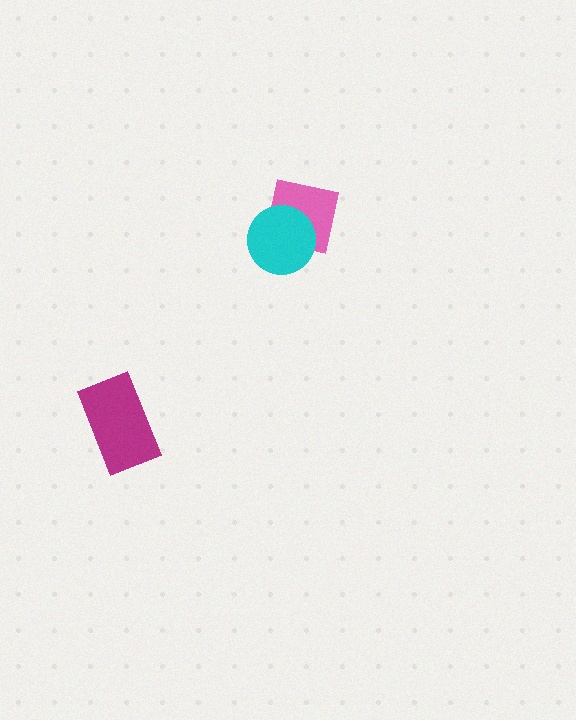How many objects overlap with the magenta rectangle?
0 objects overlap with the magenta rectangle.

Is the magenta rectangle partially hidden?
No, no other shape covers it.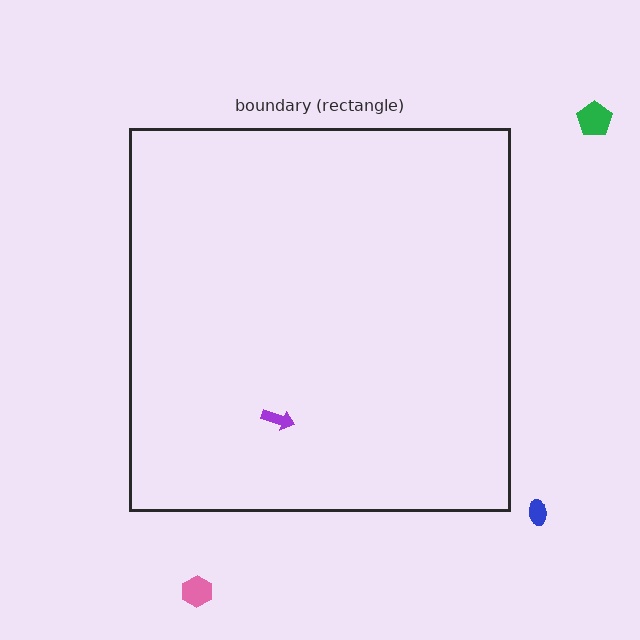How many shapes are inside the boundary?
1 inside, 3 outside.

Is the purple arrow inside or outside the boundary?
Inside.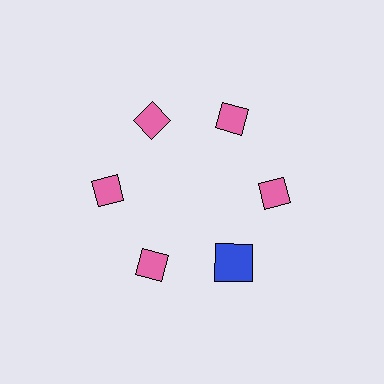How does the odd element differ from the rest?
It differs in both color (blue instead of pink) and shape (square instead of diamond).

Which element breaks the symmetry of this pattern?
The blue square at roughly the 5 o'clock position breaks the symmetry. All other shapes are pink diamonds.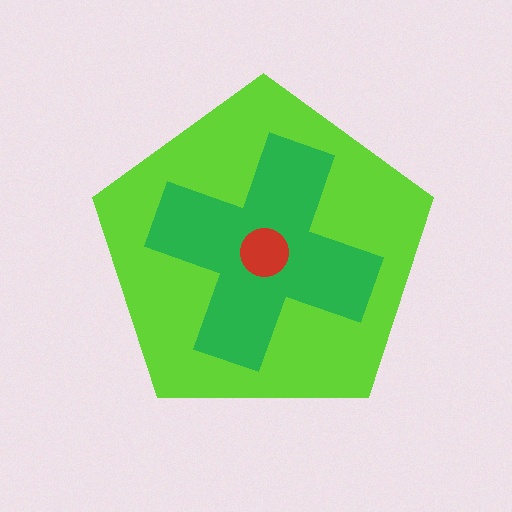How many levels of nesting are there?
3.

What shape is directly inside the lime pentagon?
The green cross.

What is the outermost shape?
The lime pentagon.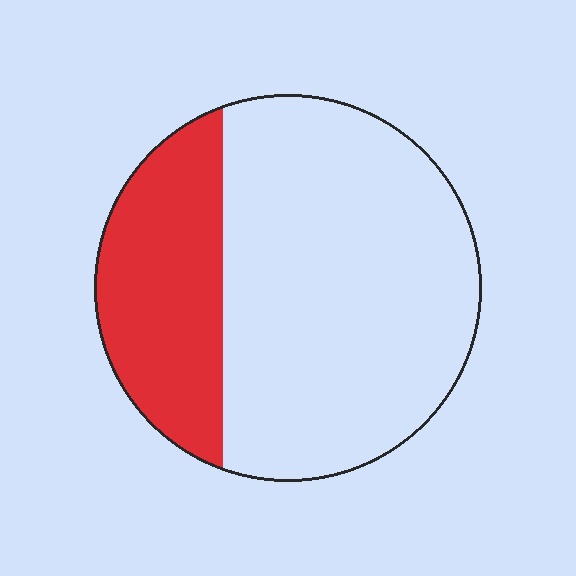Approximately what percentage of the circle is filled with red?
Approximately 30%.